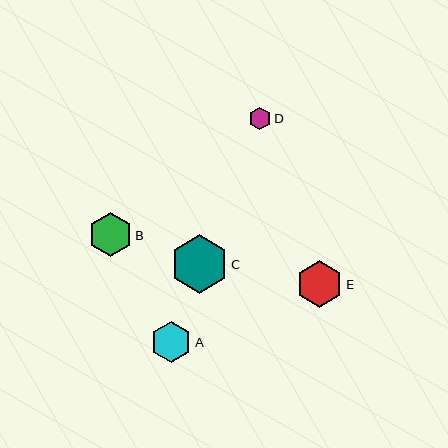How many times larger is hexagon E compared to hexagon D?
Hexagon E is approximately 2.1 times the size of hexagon D.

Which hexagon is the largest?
Hexagon C is the largest with a size of approximately 58 pixels.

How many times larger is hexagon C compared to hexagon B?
Hexagon C is approximately 1.3 times the size of hexagon B.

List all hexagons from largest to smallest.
From largest to smallest: C, E, B, A, D.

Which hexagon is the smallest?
Hexagon D is the smallest with a size of approximately 22 pixels.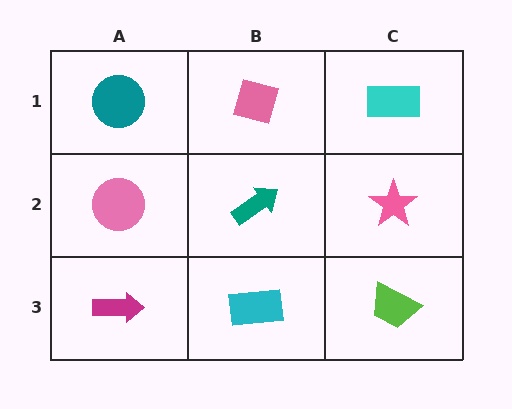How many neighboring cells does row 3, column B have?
3.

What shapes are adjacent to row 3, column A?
A pink circle (row 2, column A), a cyan rectangle (row 3, column B).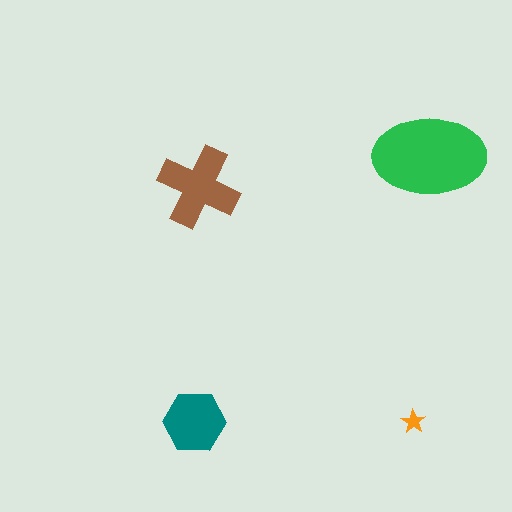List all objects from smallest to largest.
The orange star, the teal hexagon, the brown cross, the green ellipse.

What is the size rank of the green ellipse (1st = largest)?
1st.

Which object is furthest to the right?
The green ellipse is rightmost.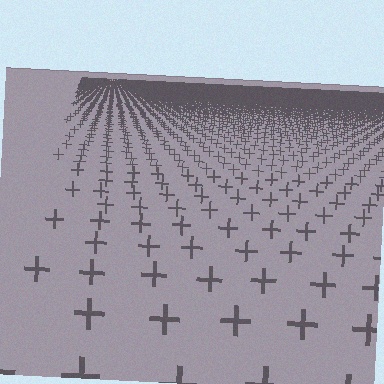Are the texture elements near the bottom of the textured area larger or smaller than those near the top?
Larger. Near the bottom, elements are closer to the viewer and appear at a bigger on-screen size.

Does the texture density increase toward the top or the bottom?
Density increases toward the top.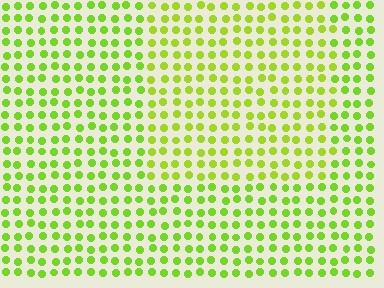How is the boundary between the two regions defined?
The boundary is defined purely by a slight shift in hue (about 15 degrees). Spacing, size, and orientation are identical on both sides.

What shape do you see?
I see a rectangle.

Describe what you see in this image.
The image is filled with small lime elements in a uniform arrangement. A rectangle-shaped region is visible where the elements are tinted to a slightly different hue, forming a subtle color boundary.